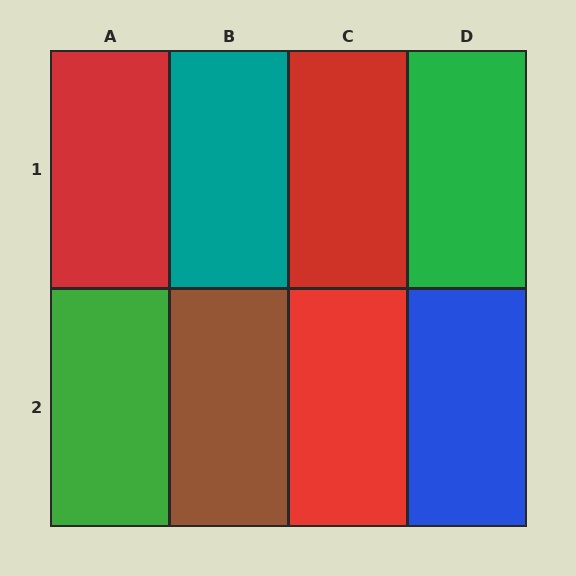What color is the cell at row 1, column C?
Red.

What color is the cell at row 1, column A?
Red.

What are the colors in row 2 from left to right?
Green, brown, red, blue.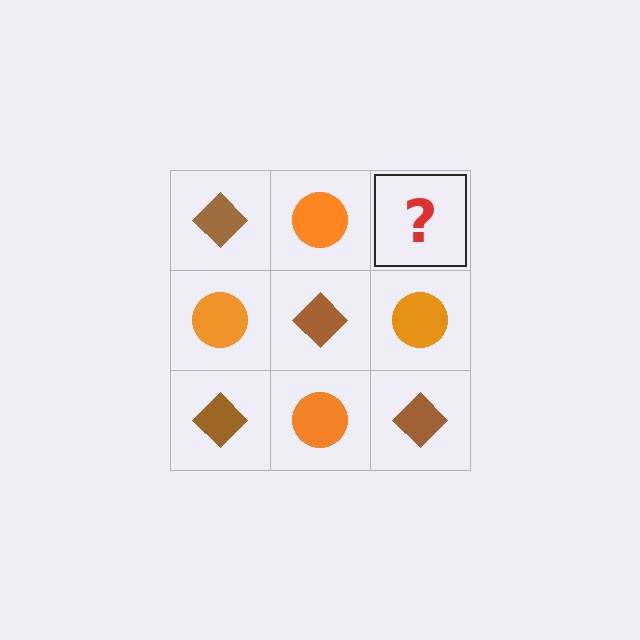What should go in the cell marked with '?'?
The missing cell should contain a brown diamond.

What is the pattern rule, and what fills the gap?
The rule is that it alternates brown diamond and orange circle in a checkerboard pattern. The gap should be filled with a brown diamond.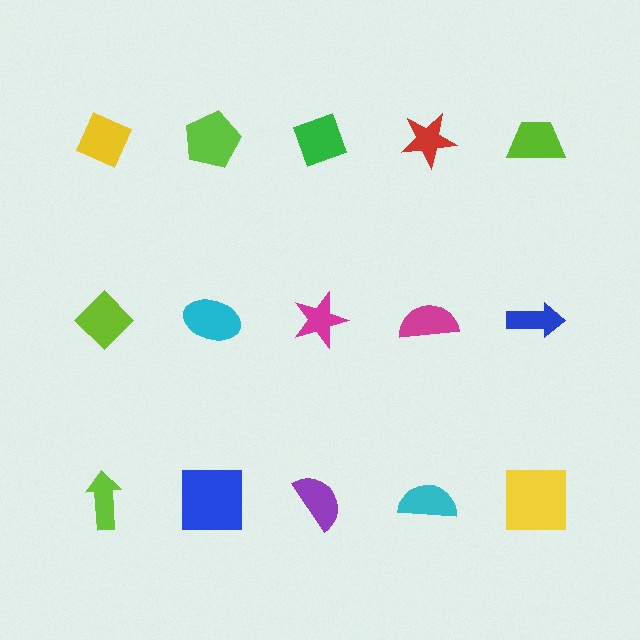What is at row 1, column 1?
A yellow diamond.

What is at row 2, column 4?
A magenta semicircle.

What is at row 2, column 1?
A lime diamond.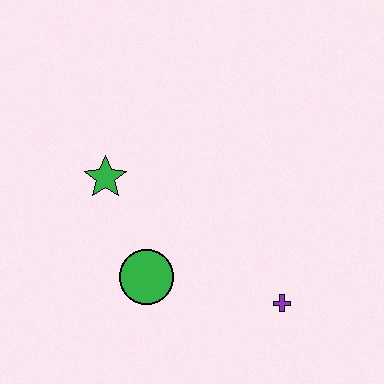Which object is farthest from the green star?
The purple cross is farthest from the green star.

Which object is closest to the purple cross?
The green circle is closest to the purple cross.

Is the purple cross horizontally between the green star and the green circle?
No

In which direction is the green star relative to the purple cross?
The green star is to the left of the purple cross.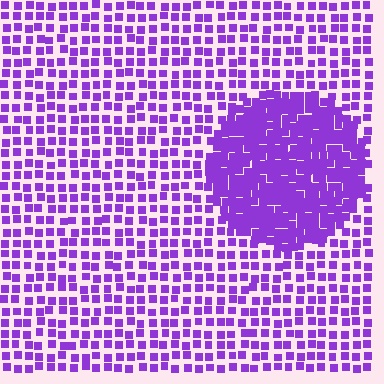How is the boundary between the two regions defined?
The boundary is defined by a change in element density (approximately 2.2x ratio). All elements are the same color, size, and shape.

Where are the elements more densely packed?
The elements are more densely packed inside the circle boundary.